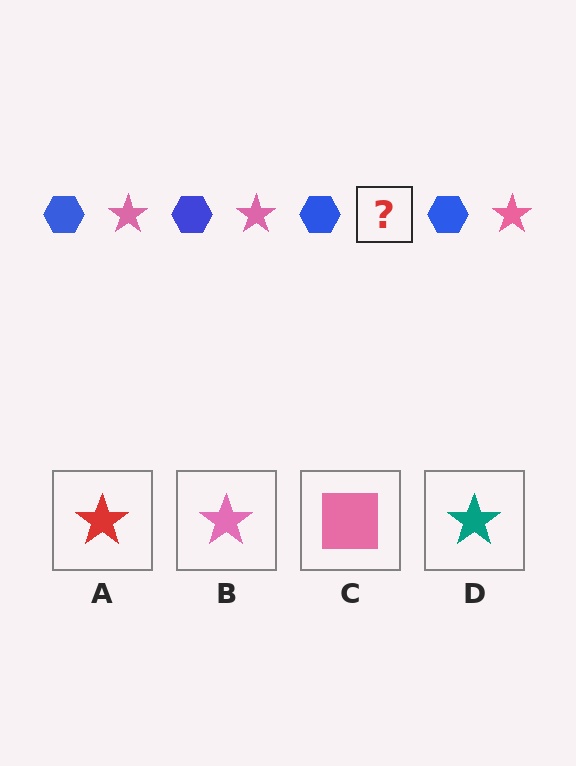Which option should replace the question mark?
Option B.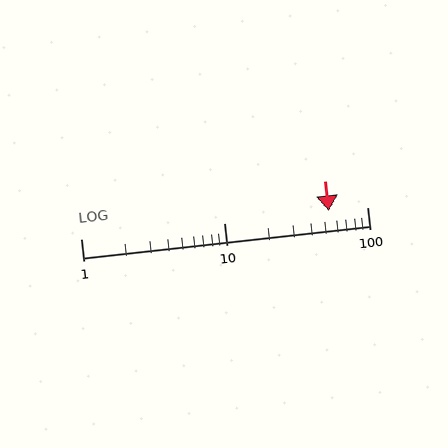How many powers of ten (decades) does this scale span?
The scale spans 2 decades, from 1 to 100.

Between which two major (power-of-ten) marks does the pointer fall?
The pointer is between 10 and 100.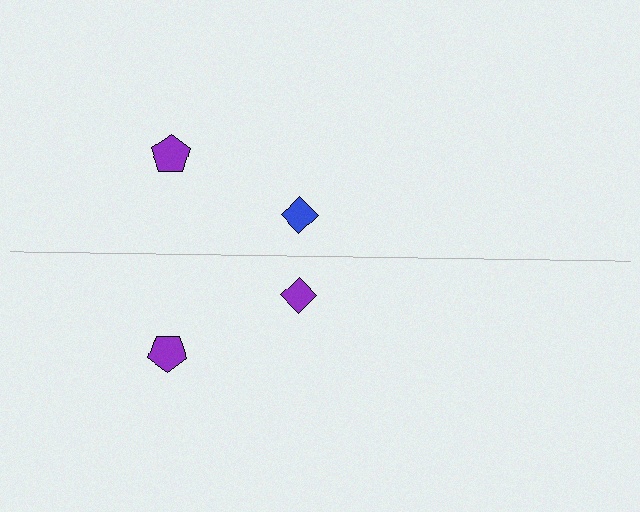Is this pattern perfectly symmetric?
No, the pattern is not perfectly symmetric. The purple diamond on the bottom side breaks the symmetry — its mirror counterpart is blue.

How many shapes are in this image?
There are 4 shapes in this image.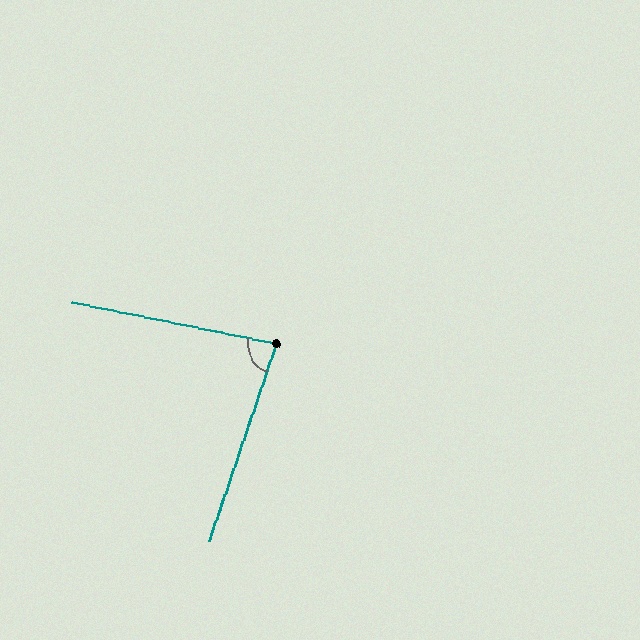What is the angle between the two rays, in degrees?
Approximately 83 degrees.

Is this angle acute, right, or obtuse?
It is acute.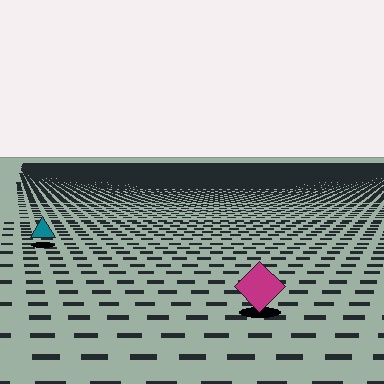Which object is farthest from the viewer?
The teal triangle is farthest from the viewer. It appears smaller and the ground texture around it is denser.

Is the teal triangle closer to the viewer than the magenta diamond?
No. The magenta diamond is closer — you can tell from the texture gradient: the ground texture is coarser near it.